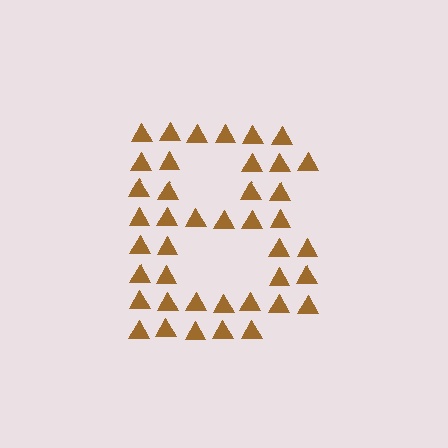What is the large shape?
The large shape is the letter B.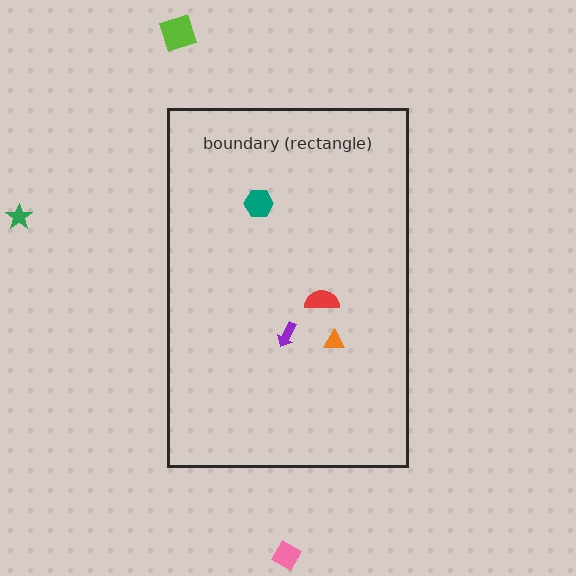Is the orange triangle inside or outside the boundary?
Inside.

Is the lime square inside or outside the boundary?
Outside.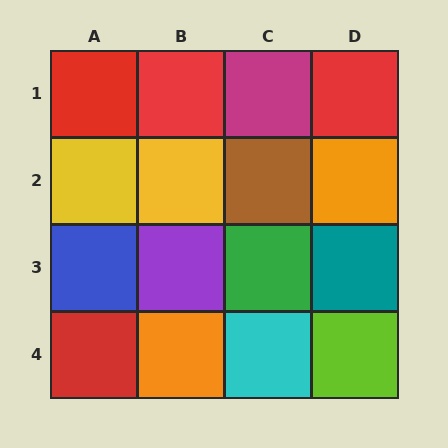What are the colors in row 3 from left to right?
Blue, purple, green, teal.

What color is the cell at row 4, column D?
Lime.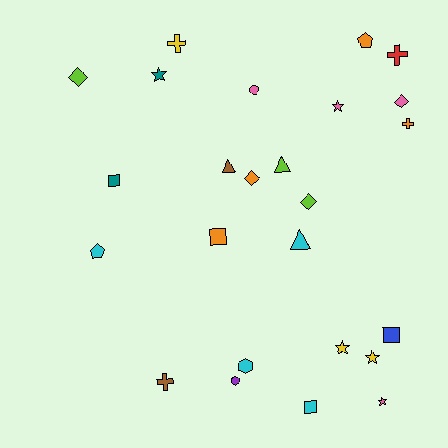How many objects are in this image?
There are 25 objects.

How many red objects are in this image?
There is 1 red object.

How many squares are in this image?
There are 4 squares.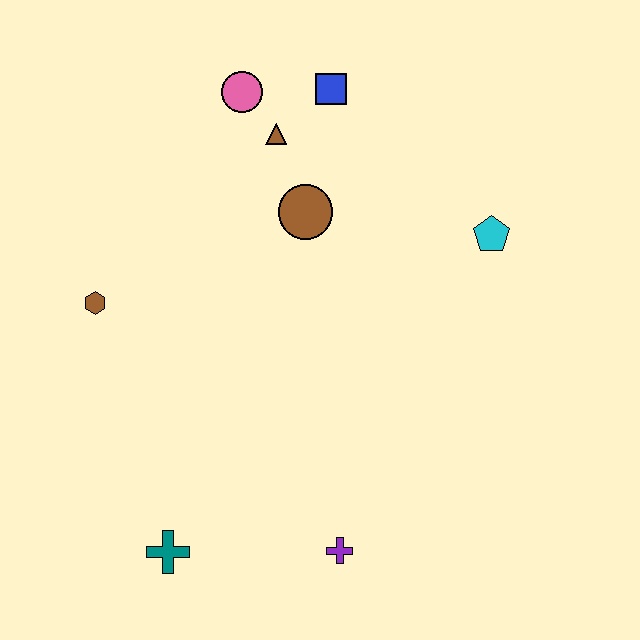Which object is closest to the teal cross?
The purple cross is closest to the teal cross.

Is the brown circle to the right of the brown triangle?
Yes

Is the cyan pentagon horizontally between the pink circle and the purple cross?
No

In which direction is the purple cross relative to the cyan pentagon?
The purple cross is below the cyan pentagon.